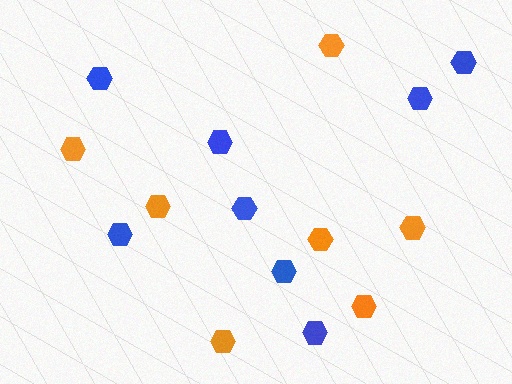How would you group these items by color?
There are 2 groups: one group of blue hexagons (8) and one group of orange hexagons (7).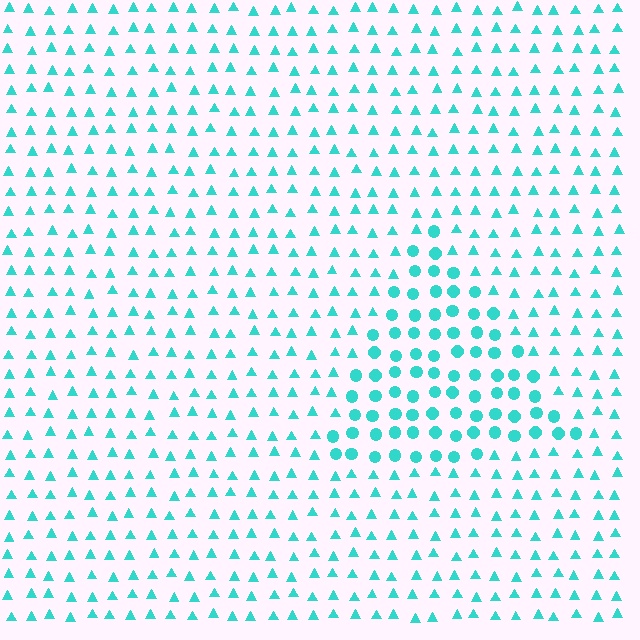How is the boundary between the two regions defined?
The boundary is defined by a change in element shape: circles inside vs. triangles outside. All elements share the same color and spacing.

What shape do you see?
I see a triangle.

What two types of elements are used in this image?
The image uses circles inside the triangle region and triangles outside it.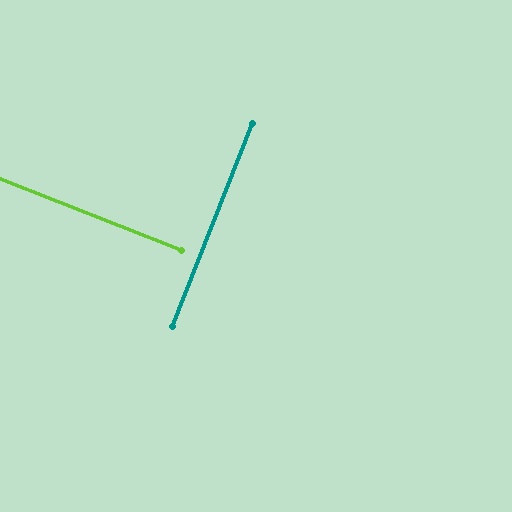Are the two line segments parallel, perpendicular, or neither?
Perpendicular — they meet at approximately 90°.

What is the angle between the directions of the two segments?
Approximately 90 degrees.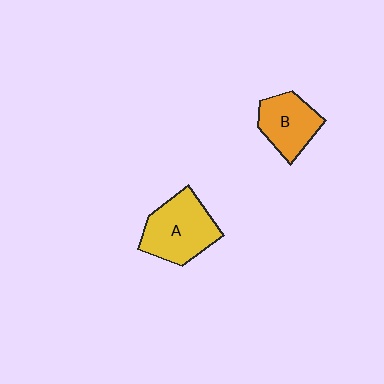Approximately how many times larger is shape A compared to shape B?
Approximately 1.3 times.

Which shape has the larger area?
Shape A (yellow).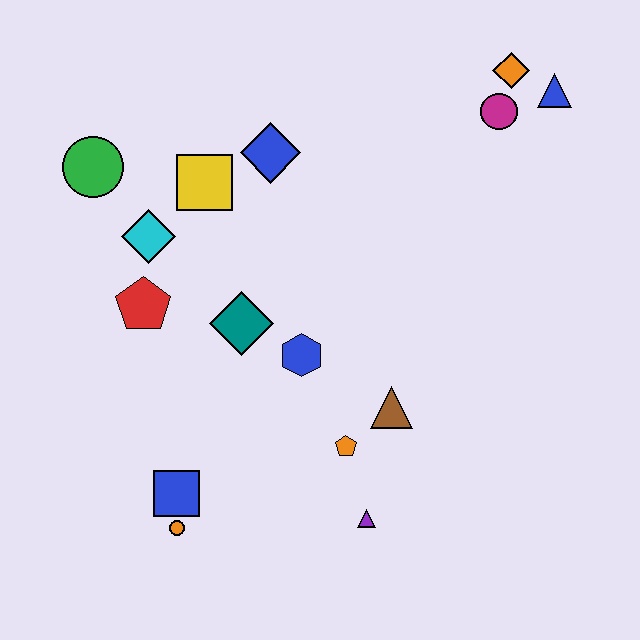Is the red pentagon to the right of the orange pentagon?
No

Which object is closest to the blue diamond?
The yellow square is closest to the blue diamond.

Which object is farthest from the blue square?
The blue triangle is farthest from the blue square.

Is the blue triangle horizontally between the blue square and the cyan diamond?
No